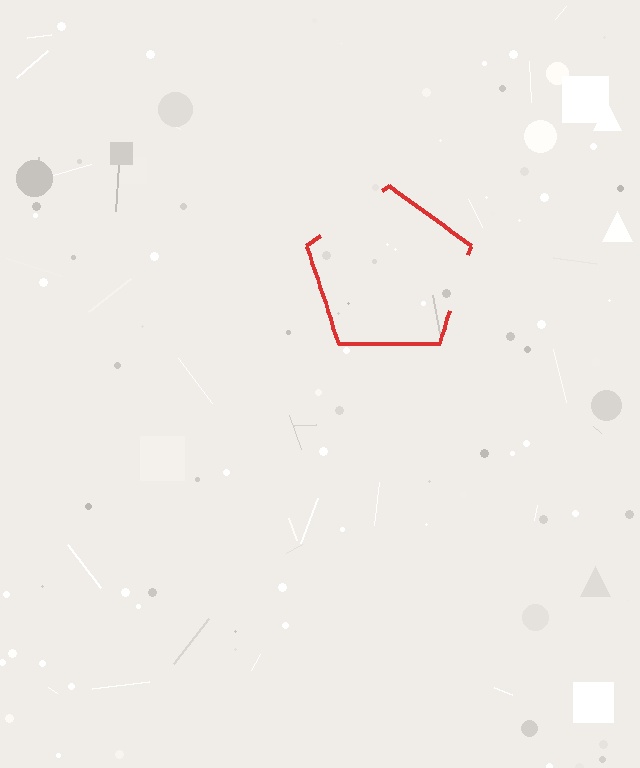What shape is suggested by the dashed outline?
The dashed outline suggests a pentagon.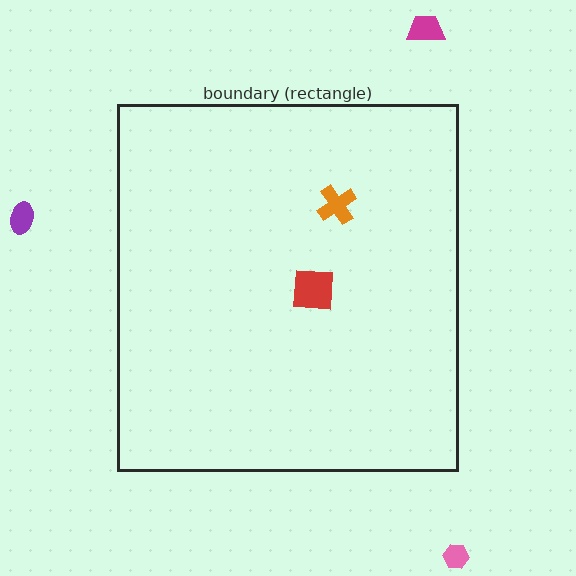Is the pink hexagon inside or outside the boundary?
Outside.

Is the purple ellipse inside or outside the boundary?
Outside.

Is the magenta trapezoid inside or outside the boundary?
Outside.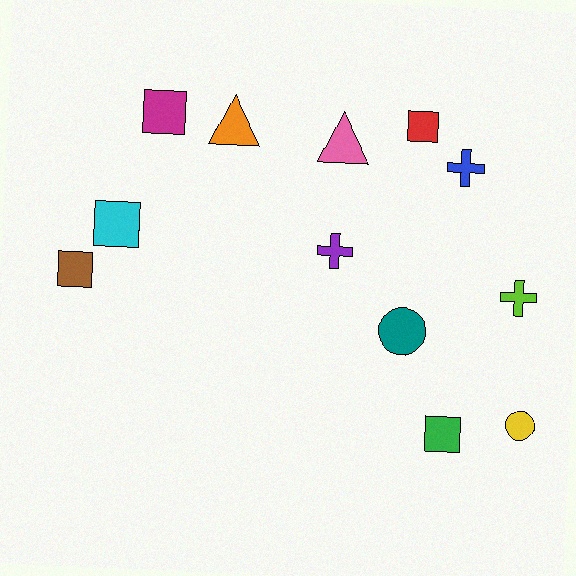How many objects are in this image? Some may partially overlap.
There are 12 objects.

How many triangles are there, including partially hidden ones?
There are 2 triangles.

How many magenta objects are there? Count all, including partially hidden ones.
There is 1 magenta object.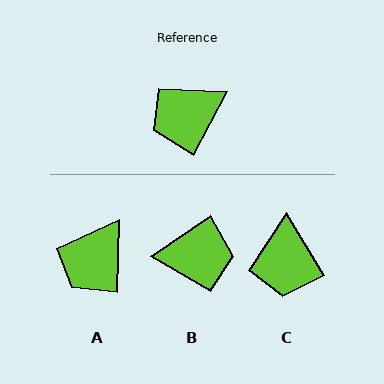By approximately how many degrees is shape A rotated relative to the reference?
Approximately 27 degrees counter-clockwise.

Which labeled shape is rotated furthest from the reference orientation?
B, about 152 degrees away.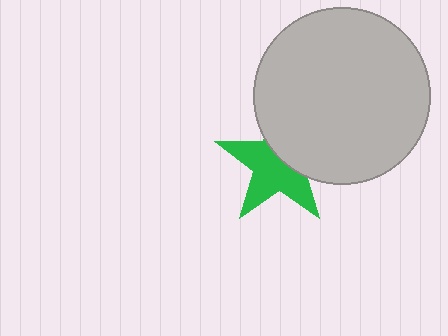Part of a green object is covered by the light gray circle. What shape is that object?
It is a star.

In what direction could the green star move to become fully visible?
The green star could move toward the lower-left. That would shift it out from behind the light gray circle entirely.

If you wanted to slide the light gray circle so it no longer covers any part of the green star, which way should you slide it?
Slide it toward the upper-right — that is the most direct way to separate the two shapes.